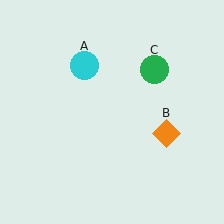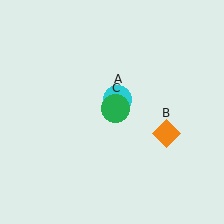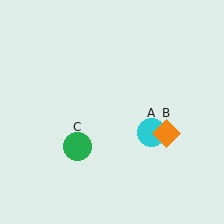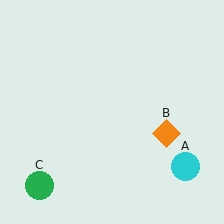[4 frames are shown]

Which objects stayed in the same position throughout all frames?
Orange diamond (object B) remained stationary.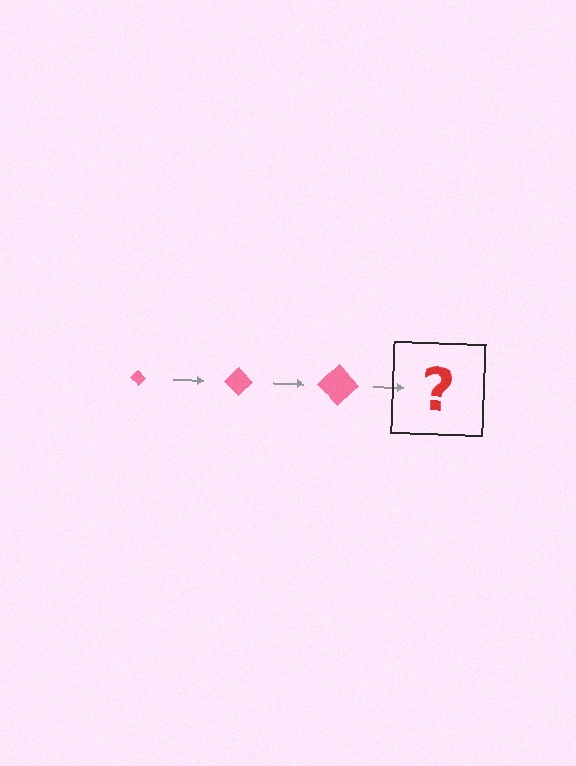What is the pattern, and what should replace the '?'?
The pattern is that the diamond gets progressively larger each step. The '?' should be a pink diamond, larger than the previous one.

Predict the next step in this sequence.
The next step is a pink diamond, larger than the previous one.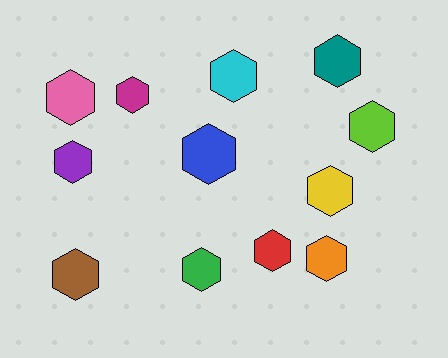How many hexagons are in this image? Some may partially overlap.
There are 12 hexagons.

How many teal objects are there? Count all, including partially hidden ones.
There is 1 teal object.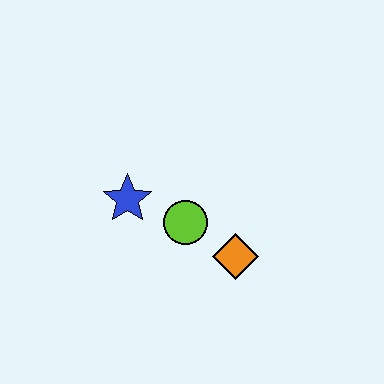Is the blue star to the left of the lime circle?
Yes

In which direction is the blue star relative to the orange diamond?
The blue star is to the left of the orange diamond.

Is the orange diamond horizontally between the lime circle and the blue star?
No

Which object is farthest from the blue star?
The orange diamond is farthest from the blue star.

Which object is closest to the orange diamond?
The lime circle is closest to the orange diamond.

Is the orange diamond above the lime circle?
No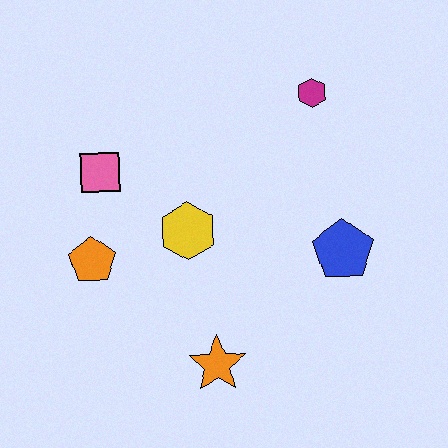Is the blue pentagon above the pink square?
No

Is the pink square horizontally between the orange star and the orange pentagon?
Yes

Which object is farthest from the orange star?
The magenta hexagon is farthest from the orange star.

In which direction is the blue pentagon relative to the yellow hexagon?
The blue pentagon is to the right of the yellow hexagon.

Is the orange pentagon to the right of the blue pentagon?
No